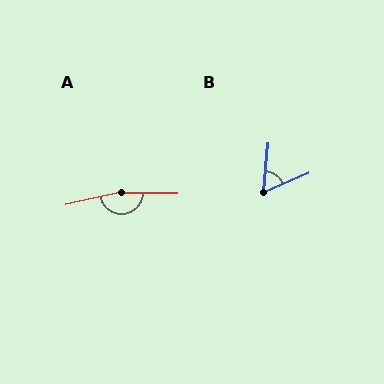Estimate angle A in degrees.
Approximately 167 degrees.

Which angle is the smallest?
B, at approximately 61 degrees.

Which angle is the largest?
A, at approximately 167 degrees.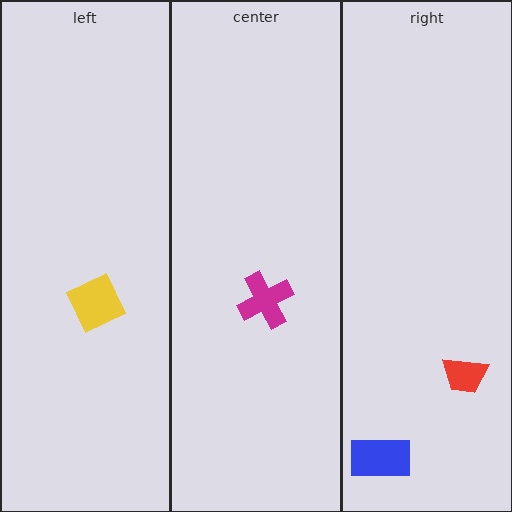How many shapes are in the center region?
1.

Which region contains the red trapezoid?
The right region.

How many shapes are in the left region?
1.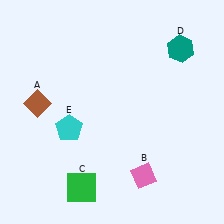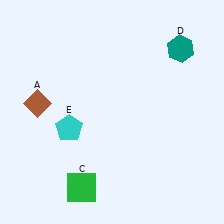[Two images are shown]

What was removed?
The pink diamond (B) was removed in Image 2.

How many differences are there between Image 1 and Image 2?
There is 1 difference between the two images.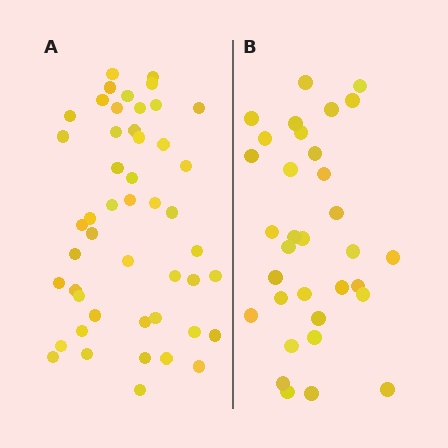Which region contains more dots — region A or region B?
Region A (the left region) has more dots.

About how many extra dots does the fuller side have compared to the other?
Region A has approximately 15 more dots than region B.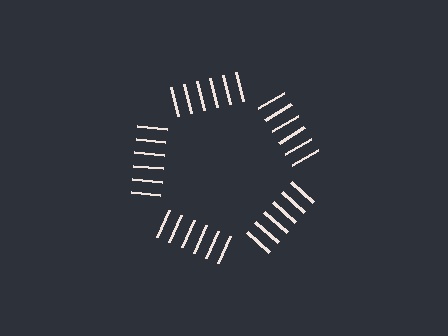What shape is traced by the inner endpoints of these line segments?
An illusory pentagon — the line segments terminate on its edges but no continuous stroke is drawn.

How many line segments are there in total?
30 — 6 along each of the 5 edges.